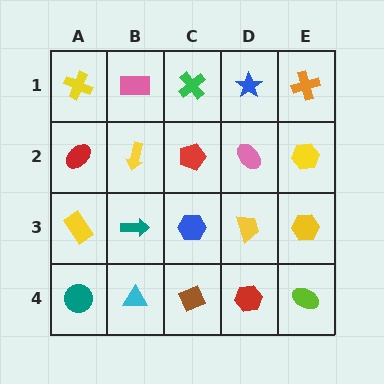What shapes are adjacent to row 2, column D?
A blue star (row 1, column D), a yellow trapezoid (row 3, column D), a red pentagon (row 2, column C), a yellow hexagon (row 2, column E).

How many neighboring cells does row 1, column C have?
3.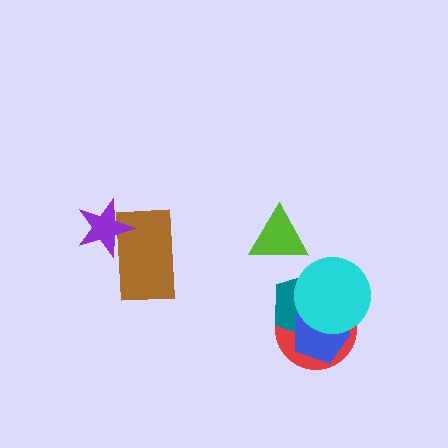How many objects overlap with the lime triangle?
0 objects overlap with the lime triangle.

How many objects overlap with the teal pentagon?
3 objects overlap with the teal pentagon.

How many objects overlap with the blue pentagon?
3 objects overlap with the blue pentagon.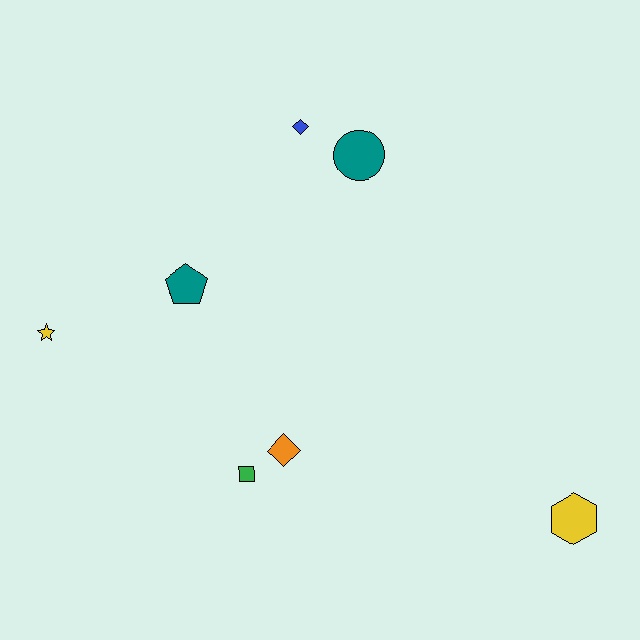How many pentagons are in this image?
There is 1 pentagon.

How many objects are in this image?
There are 7 objects.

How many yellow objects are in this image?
There are 2 yellow objects.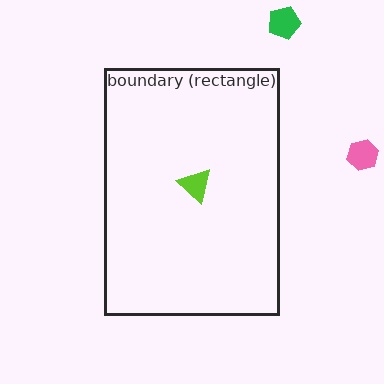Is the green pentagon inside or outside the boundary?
Outside.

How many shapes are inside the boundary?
1 inside, 2 outside.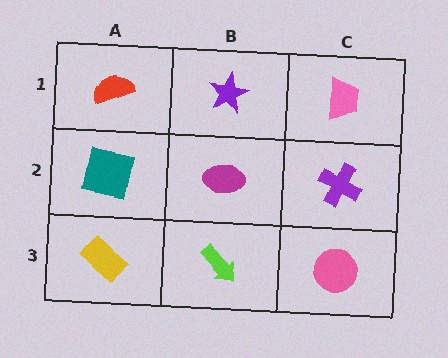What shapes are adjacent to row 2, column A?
A red semicircle (row 1, column A), a yellow rectangle (row 3, column A), a magenta ellipse (row 2, column B).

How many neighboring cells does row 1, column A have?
2.